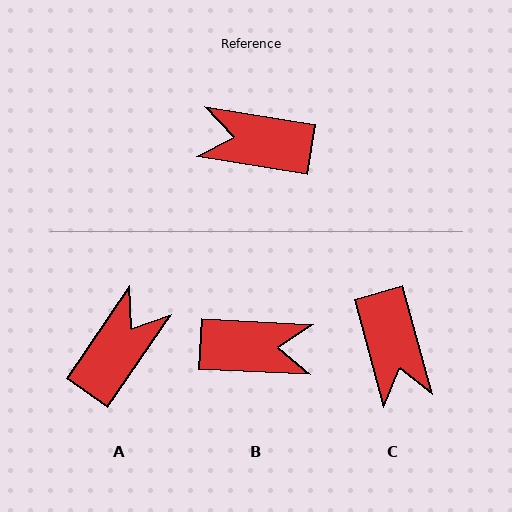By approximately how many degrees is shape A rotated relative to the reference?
Approximately 115 degrees clockwise.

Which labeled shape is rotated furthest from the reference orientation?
B, about 174 degrees away.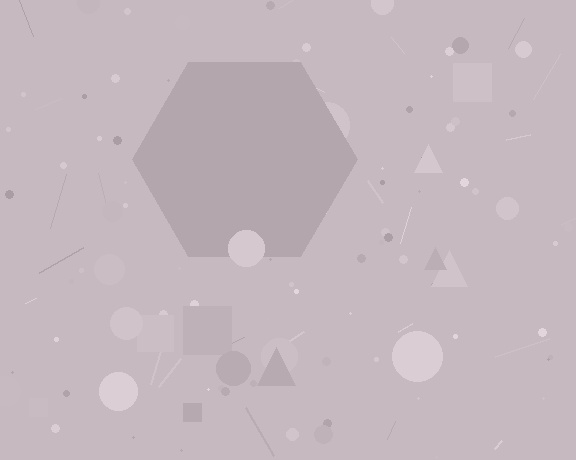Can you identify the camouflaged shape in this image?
The camouflaged shape is a hexagon.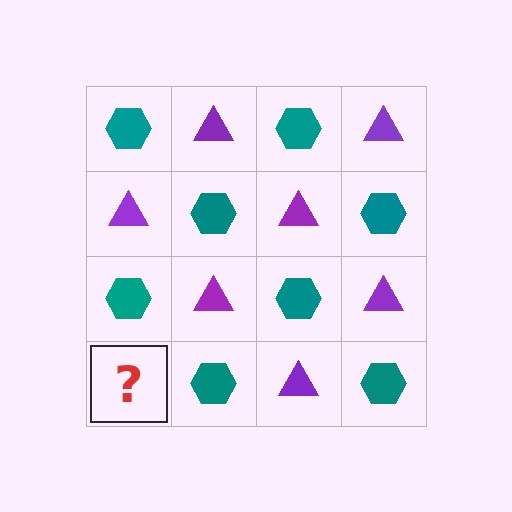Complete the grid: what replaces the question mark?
The question mark should be replaced with a purple triangle.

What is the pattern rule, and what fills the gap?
The rule is that it alternates teal hexagon and purple triangle in a checkerboard pattern. The gap should be filled with a purple triangle.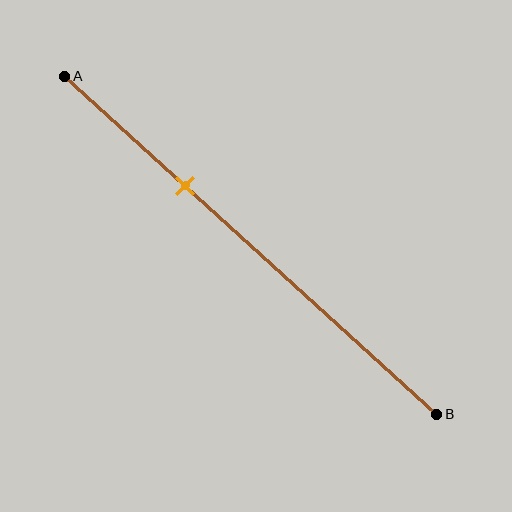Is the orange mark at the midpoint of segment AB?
No, the mark is at about 30% from A, not at the 50% midpoint.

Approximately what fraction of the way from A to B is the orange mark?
The orange mark is approximately 30% of the way from A to B.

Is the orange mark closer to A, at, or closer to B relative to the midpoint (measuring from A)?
The orange mark is closer to point A than the midpoint of segment AB.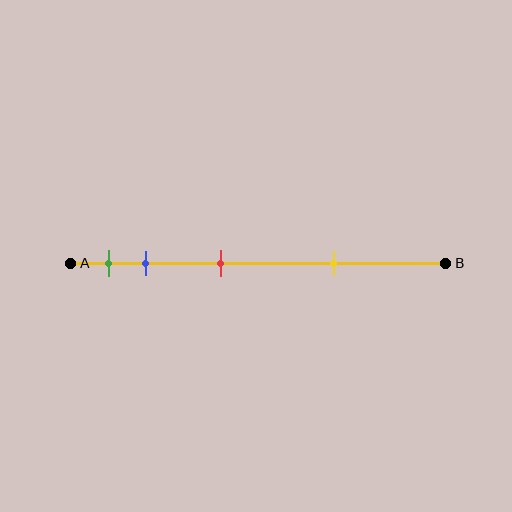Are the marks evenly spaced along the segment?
No, the marks are not evenly spaced.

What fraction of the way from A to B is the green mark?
The green mark is approximately 10% (0.1) of the way from A to B.